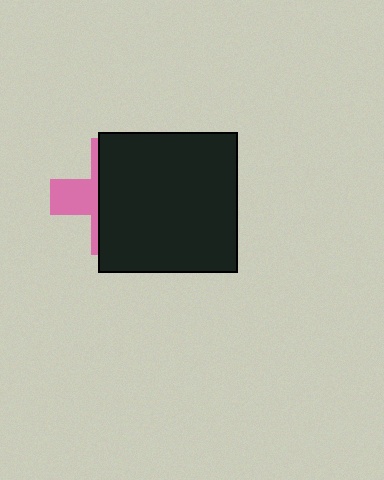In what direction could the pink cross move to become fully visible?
The pink cross could move left. That would shift it out from behind the black square entirely.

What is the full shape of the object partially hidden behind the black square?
The partially hidden object is a pink cross.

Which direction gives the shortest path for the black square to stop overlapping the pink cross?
Moving right gives the shortest separation.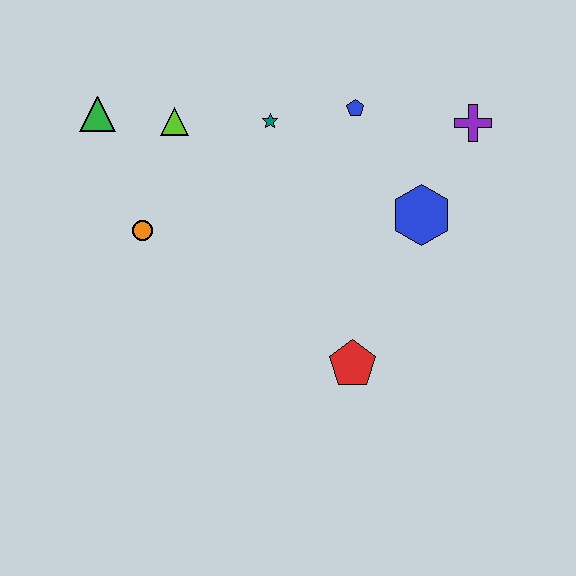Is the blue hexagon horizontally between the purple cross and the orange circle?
Yes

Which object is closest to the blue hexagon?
The purple cross is closest to the blue hexagon.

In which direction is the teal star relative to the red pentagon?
The teal star is above the red pentagon.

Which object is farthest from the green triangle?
The purple cross is farthest from the green triangle.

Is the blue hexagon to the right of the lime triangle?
Yes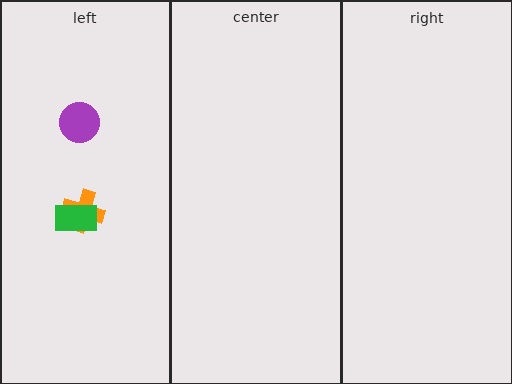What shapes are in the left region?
The purple circle, the orange cross, the green rectangle.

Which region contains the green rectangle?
The left region.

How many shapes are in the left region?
3.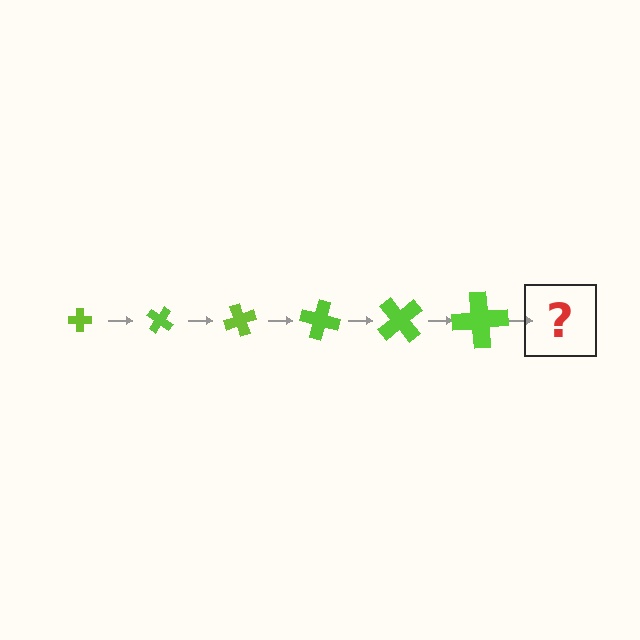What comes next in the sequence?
The next element should be a cross, larger than the previous one and rotated 210 degrees from the start.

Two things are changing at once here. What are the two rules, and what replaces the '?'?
The two rules are that the cross grows larger each step and it rotates 35 degrees each step. The '?' should be a cross, larger than the previous one and rotated 210 degrees from the start.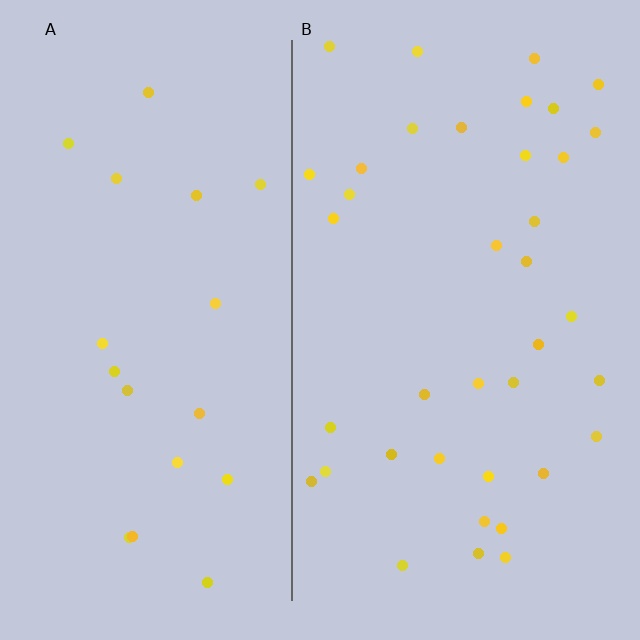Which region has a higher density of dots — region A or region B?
B (the right).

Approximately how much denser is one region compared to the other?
Approximately 2.0× — region B over region A.